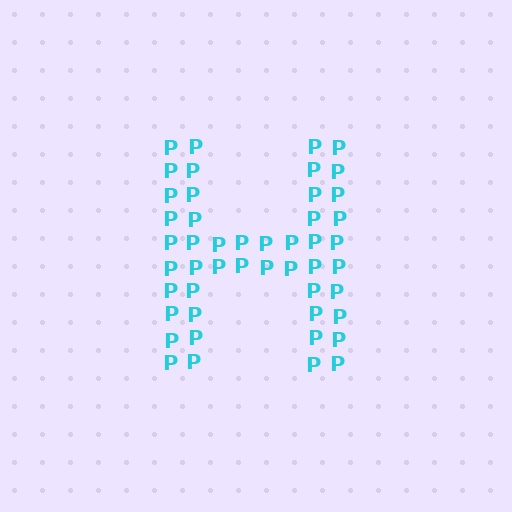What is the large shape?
The large shape is the letter H.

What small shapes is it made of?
It is made of small letter P's.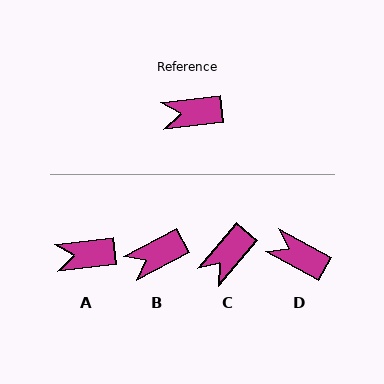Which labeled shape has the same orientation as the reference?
A.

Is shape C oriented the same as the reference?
No, it is off by about 43 degrees.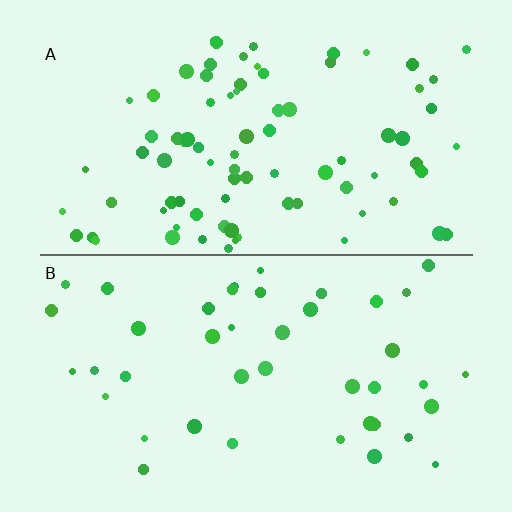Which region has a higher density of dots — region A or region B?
A (the top).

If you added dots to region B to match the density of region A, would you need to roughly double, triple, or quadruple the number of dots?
Approximately double.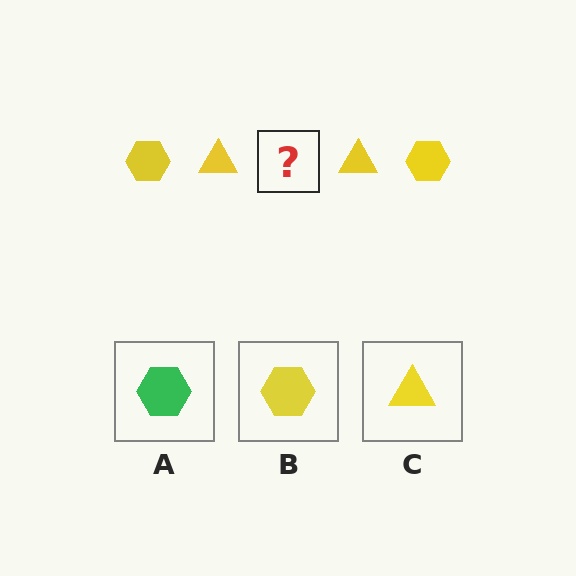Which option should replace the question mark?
Option B.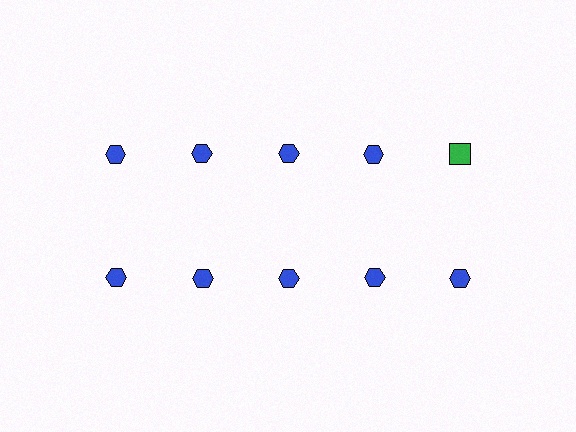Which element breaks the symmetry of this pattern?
The green square in the top row, rightmost column breaks the symmetry. All other shapes are blue hexagons.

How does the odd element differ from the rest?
It differs in both color (green instead of blue) and shape (square instead of hexagon).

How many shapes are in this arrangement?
There are 10 shapes arranged in a grid pattern.